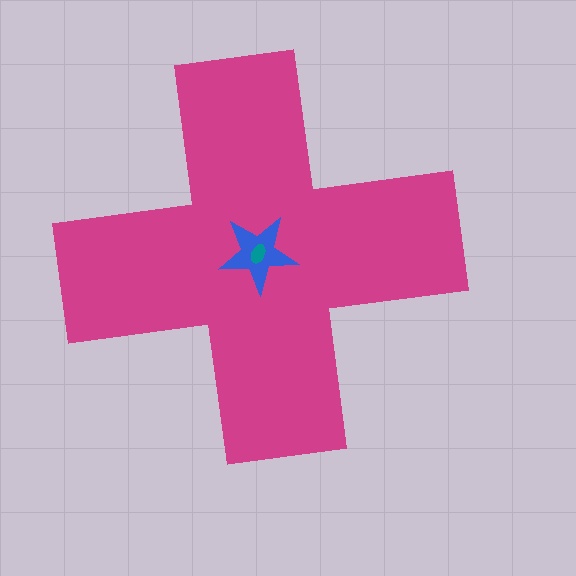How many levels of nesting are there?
3.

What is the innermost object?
The teal ellipse.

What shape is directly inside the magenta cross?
The blue star.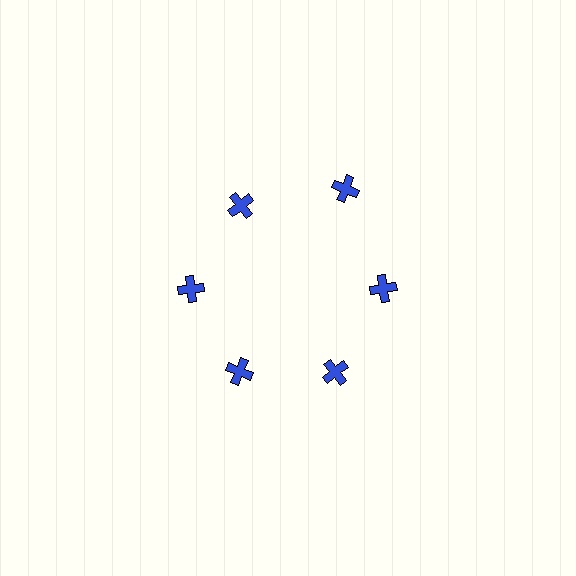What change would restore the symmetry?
The symmetry would be restored by moving it inward, back onto the ring so that all 6 crosses sit at equal angles and equal distance from the center.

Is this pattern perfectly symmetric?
No. The 6 blue crosses are arranged in a ring, but one element near the 1 o'clock position is pushed outward from the center, breaking the 6-fold rotational symmetry.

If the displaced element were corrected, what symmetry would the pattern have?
It would have 6-fold rotational symmetry — the pattern would map onto itself every 60 degrees.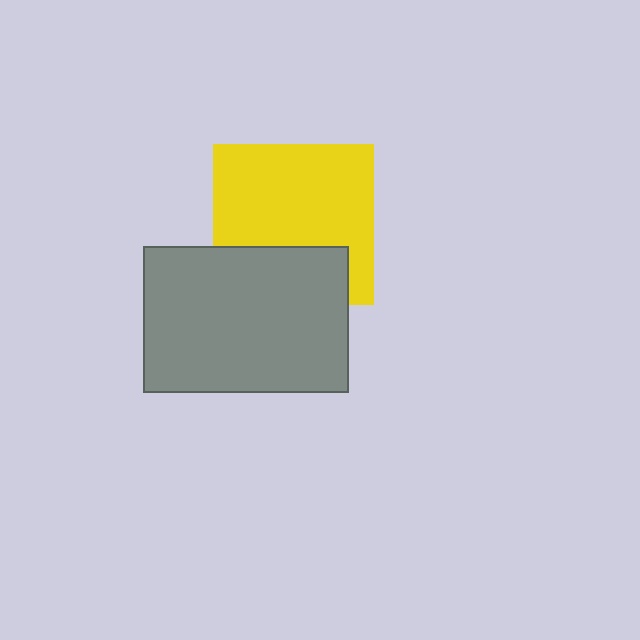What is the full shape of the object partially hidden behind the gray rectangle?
The partially hidden object is a yellow square.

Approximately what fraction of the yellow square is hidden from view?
Roughly 31% of the yellow square is hidden behind the gray rectangle.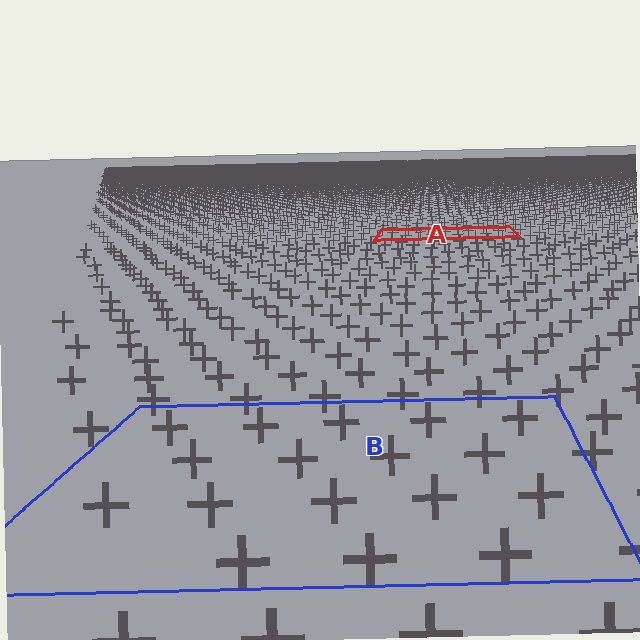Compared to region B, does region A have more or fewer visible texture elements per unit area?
Region A has more texture elements per unit area — they are packed more densely because it is farther away.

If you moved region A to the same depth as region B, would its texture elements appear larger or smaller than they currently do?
They would appear larger. At a closer depth, the same texture elements are projected at a bigger on-screen size.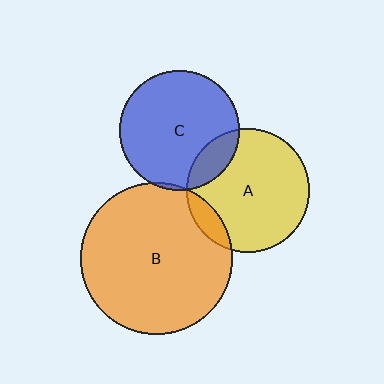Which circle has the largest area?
Circle B (orange).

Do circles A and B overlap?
Yes.